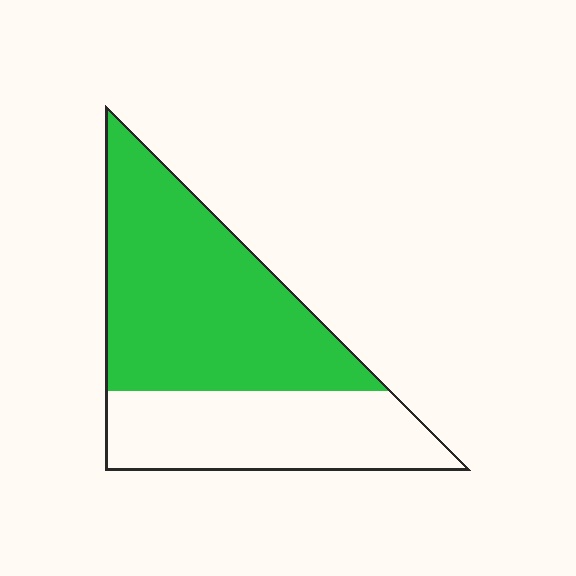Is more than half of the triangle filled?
Yes.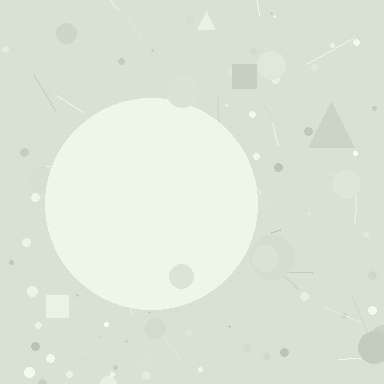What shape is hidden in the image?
A circle is hidden in the image.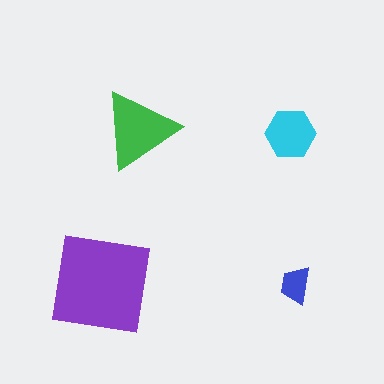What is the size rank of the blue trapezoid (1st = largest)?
4th.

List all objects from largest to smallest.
The purple square, the green triangle, the cyan hexagon, the blue trapezoid.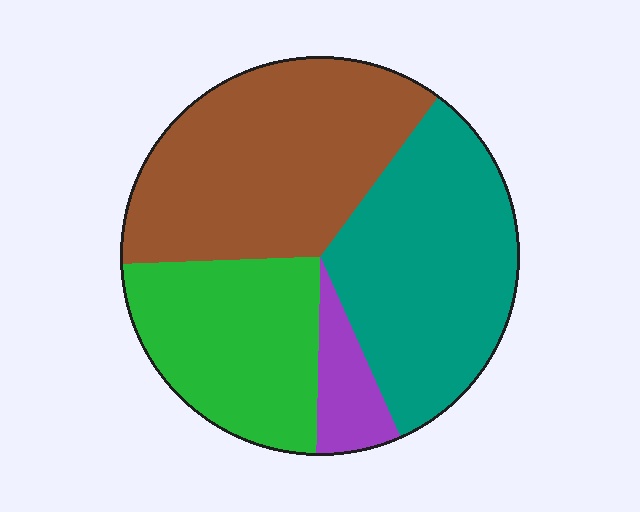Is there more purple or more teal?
Teal.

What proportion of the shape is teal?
Teal covers 33% of the shape.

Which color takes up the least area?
Purple, at roughly 5%.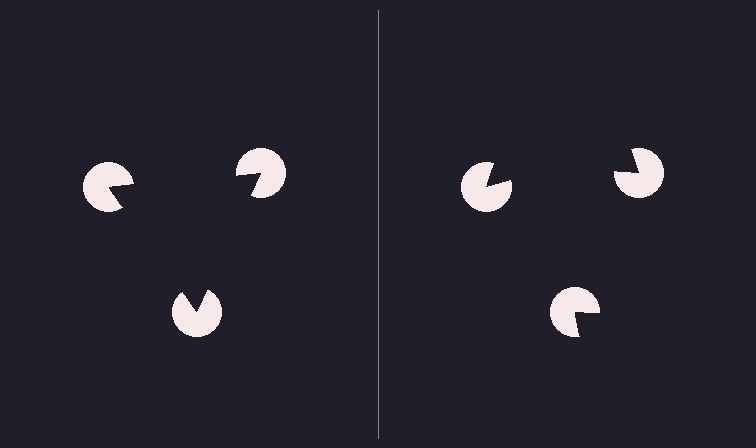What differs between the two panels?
The pac-man discs are positioned identically on both sides; only the wedge orientations differ. On the left they align to a triangle; on the right they are misaligned.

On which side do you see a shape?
An illusory triangle appears on the left side. On the right side the wedge cuts are rotated, so no coherent shape forms.